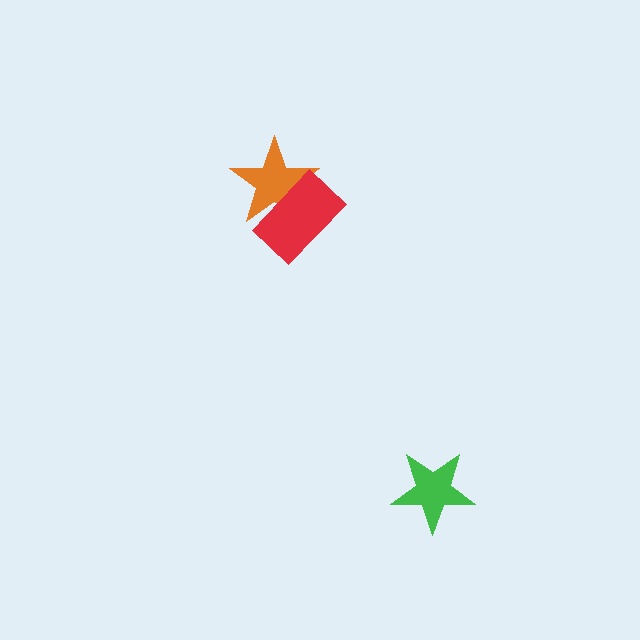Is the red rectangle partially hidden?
No, no other shape covers it.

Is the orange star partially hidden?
Yes, it is partially covered by another shape.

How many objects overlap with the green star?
0 objects overlap with the green star.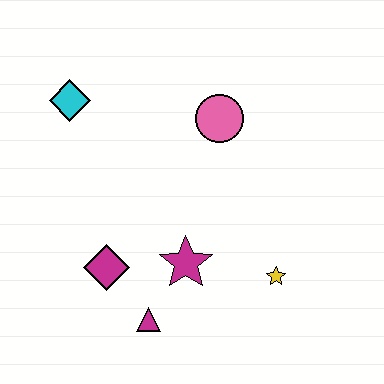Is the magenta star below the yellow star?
No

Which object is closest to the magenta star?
The magenta triangle is closest to the magenta star.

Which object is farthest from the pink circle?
The magenta triangle is farthest from the pink circle.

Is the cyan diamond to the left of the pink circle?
Yes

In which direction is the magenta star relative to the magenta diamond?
The magenta star is to the right of the magenta diamond.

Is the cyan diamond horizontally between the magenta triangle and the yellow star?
No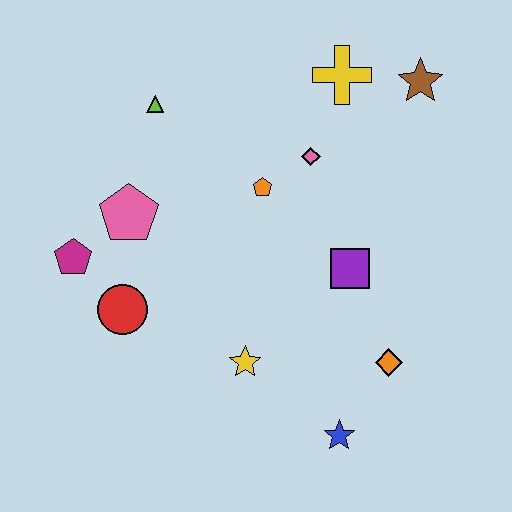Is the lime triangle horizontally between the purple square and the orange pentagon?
No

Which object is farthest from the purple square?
The magenta pentagon is farthest from the purple square.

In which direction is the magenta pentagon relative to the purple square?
The magenta pentagon is to the left of the purple square.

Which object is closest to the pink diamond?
The orange pentagon is closest to the pink diamond.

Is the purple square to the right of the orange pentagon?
Yes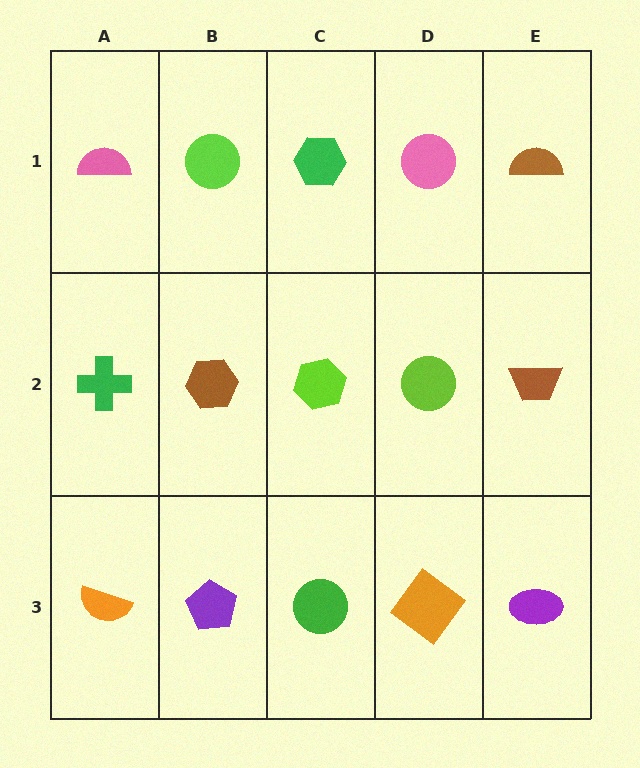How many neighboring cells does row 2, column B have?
4.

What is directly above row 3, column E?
A brown trapezoid.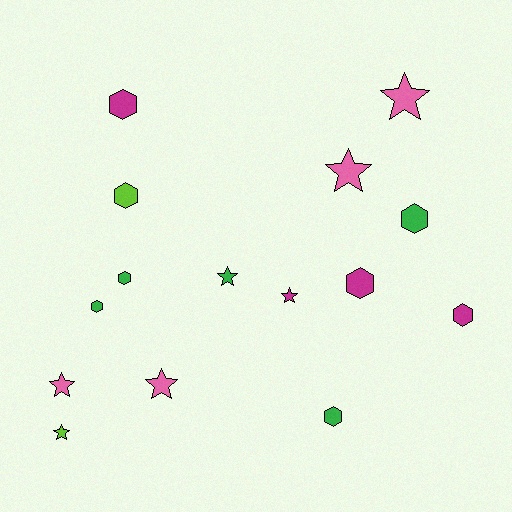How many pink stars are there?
There are 4 pink stars.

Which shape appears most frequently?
Hexagon, with 8 objects.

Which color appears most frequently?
Green, with 5 objects.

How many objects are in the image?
There are 15 objects.